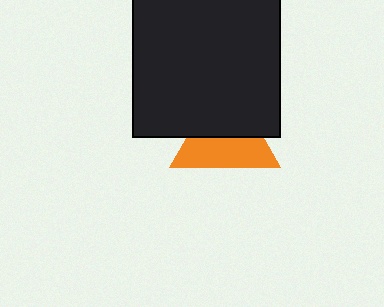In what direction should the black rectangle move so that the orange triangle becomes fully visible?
The black rectangle should move up. That is the shortest direction to clear the overlap and leave the orange triangle fully visible.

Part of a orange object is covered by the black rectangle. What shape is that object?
It is a triangle.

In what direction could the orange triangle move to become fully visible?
The orange triangle could move down. That would shift it out from behind the black rectangle entirely.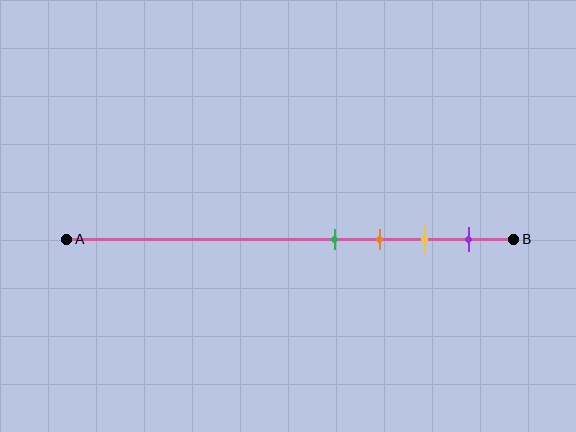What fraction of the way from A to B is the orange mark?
The orange mark is approximately 70% (0.7) of the way from A to B.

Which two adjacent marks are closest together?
The green and orange marks are the closest adjacent pair.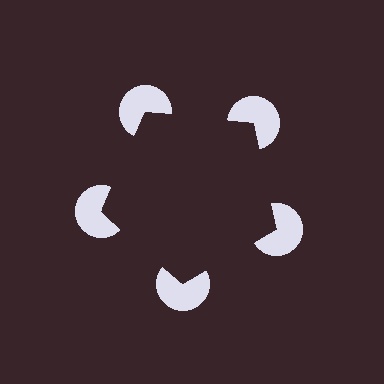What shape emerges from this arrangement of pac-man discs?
An illusory pentagon — its edges are inferred from the aligned wedge cuts in the pac-man discs, not physically drawn.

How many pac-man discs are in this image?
There are 5 — one at each vertex of the illusory pentagon.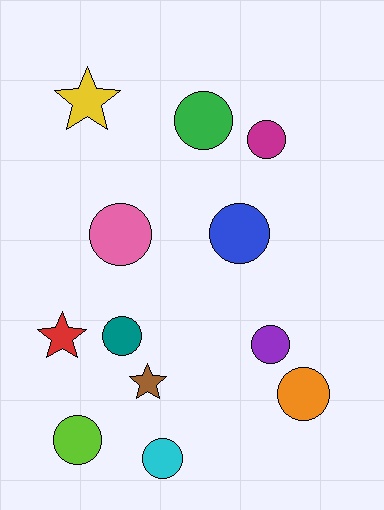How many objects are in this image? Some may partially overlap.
There are 12 objects.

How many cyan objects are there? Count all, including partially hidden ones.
There is 1 cyan object.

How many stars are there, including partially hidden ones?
There are 3 stars.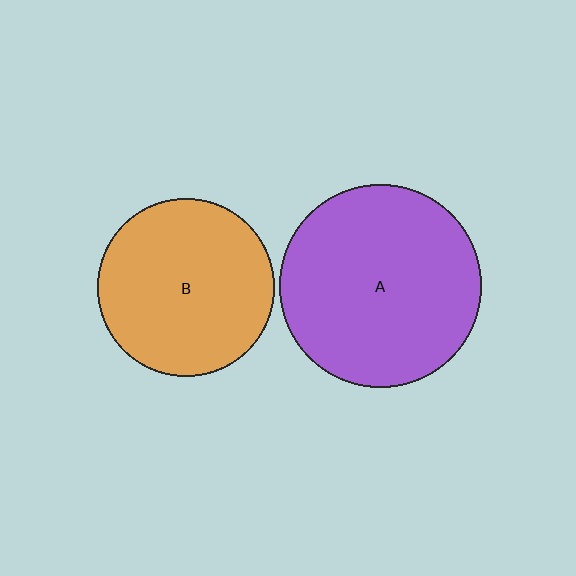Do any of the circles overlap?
No, none of the circles overlap.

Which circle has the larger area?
Circle A (purple).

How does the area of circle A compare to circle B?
Approximately 1.3 times.